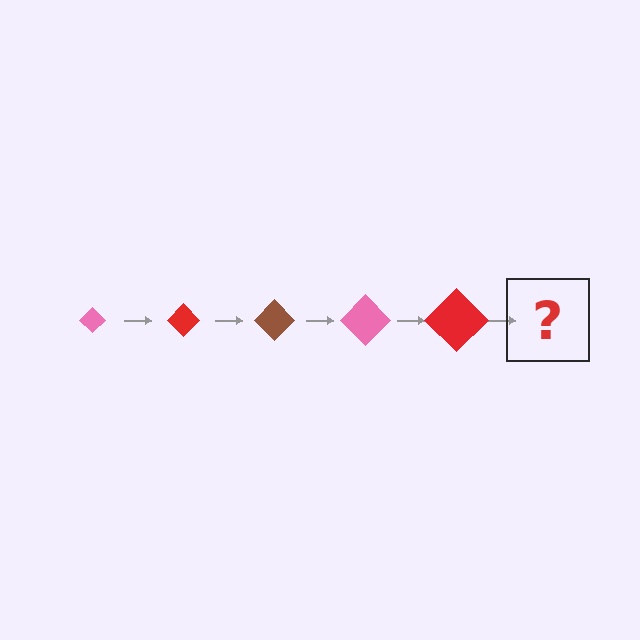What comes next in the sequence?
The next element should be a brown diamond, larger than the previous one.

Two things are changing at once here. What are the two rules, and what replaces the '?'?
The two rules are that the diamond grows larger each step and the color cycles through pink, red, and brown. The '?' should be a brown diamond, larger than the previous one.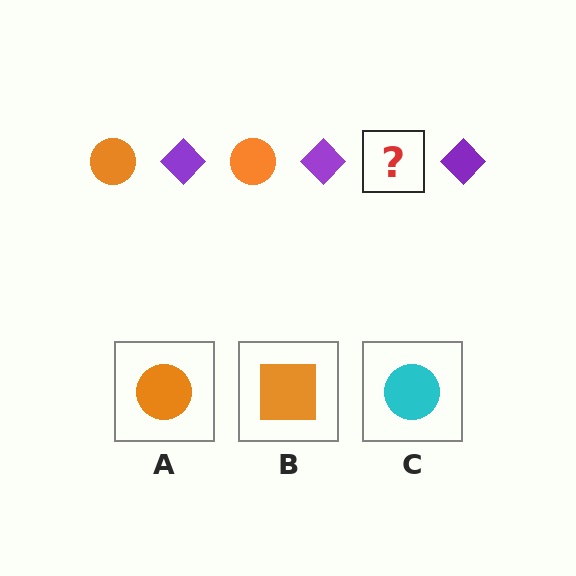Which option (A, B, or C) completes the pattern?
A.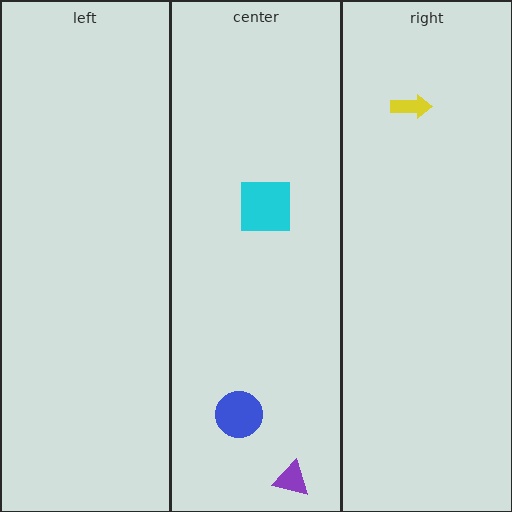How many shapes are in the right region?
1.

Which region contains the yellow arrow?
The right region.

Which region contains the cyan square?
The center region.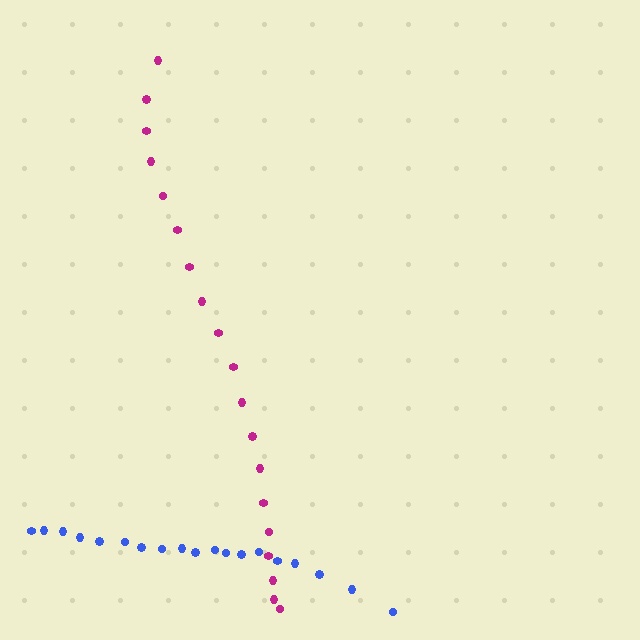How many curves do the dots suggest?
There are 2 distinct paths.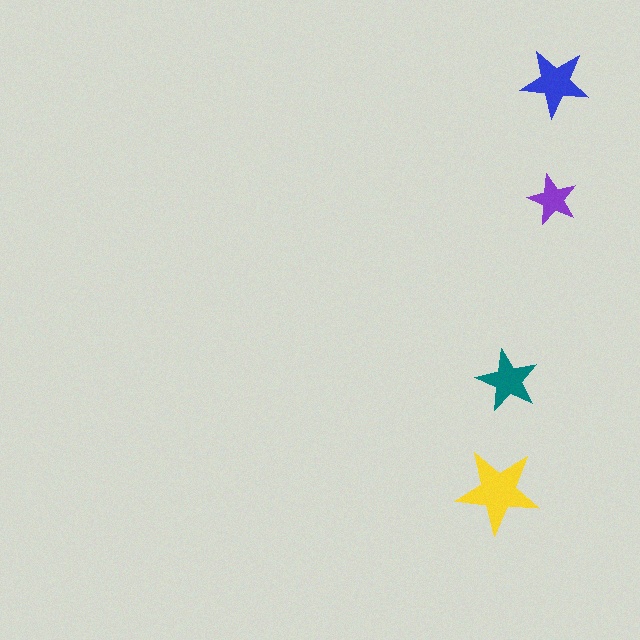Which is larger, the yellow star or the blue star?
The yellow one.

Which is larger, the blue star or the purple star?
The blue one.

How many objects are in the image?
There are 4 objects in the image.